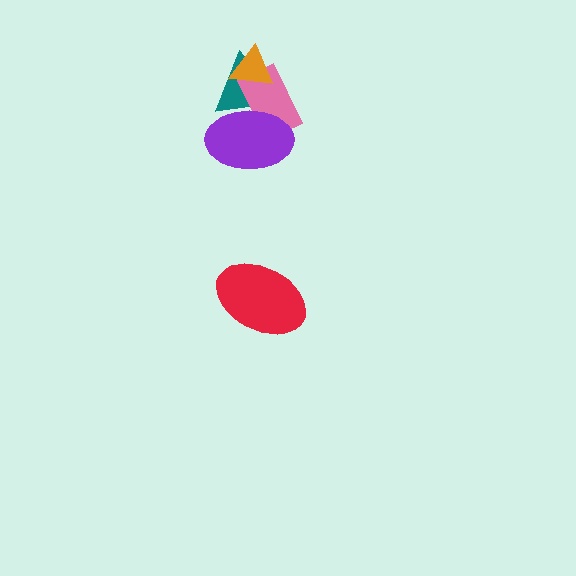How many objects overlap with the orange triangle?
2 objects overlap with the orange triangle.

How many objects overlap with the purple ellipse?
2 objects overlap with the purple ellipse.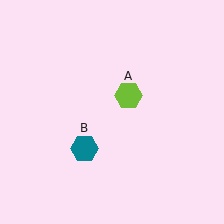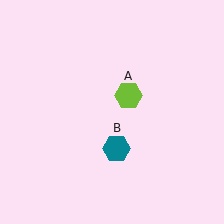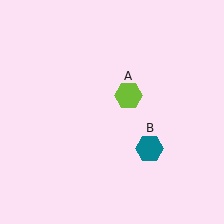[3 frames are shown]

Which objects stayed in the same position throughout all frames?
Lime hexagon (object A) remained stationary.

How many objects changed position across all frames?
1 object changed position: teal hexagon (object B).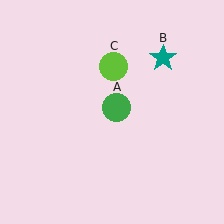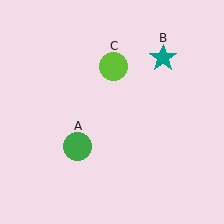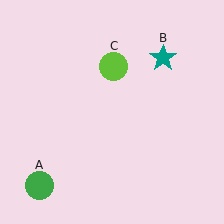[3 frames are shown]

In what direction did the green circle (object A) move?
The green circle (object A) moved down and to the left.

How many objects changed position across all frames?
1 object changed position: green circle (object A).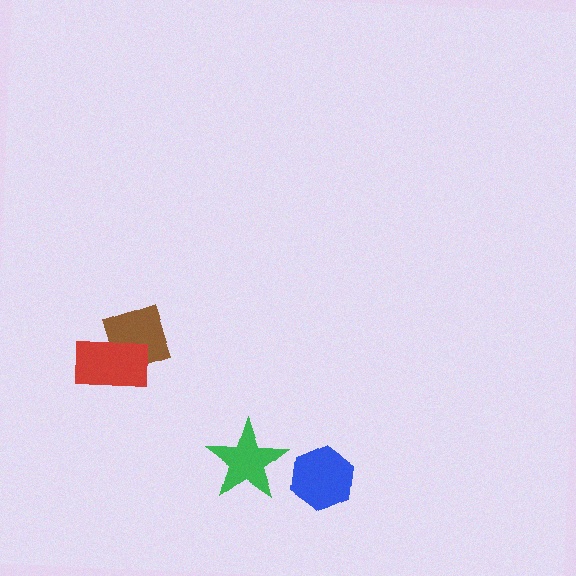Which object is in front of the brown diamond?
The red rectangle is in front of the brown diamond.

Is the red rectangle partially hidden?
No, no other shape covers it.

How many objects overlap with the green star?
0 objects overlap with the green star.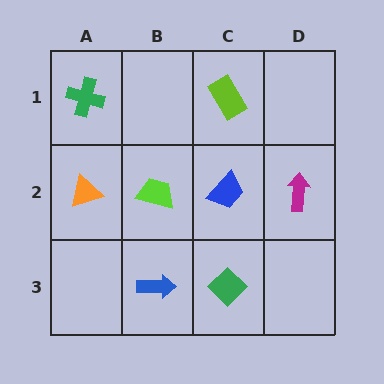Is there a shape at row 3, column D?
No, that cell is empty.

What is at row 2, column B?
A lime trapezoid.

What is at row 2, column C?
A blue trapezoid.